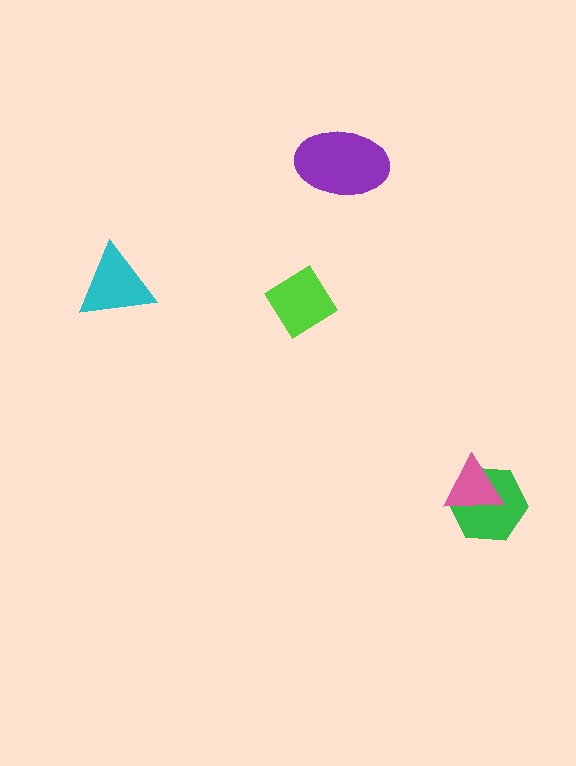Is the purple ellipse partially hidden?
No, no other shape covers it.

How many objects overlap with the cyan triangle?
0 objects overlap with the cyan triangle.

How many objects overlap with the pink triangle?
1 object overlaps with the pink triangle.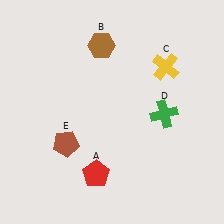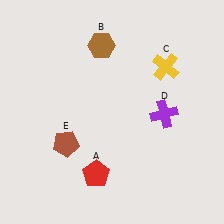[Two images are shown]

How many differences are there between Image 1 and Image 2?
There is 1 difference between the two images.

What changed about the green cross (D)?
In Image 1, D is green. In Image 2, it changed to purple.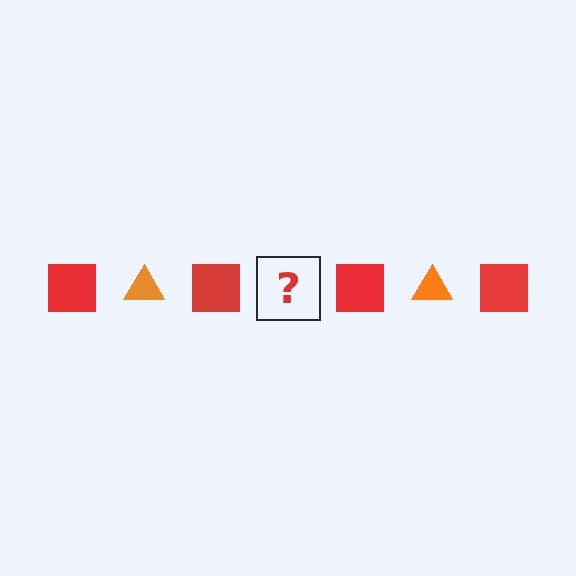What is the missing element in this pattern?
The missing element is an orange triangle.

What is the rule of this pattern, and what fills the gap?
The rule is that the pattern alternates between red square and orange triangle. The gap should be filled with an orange triangle.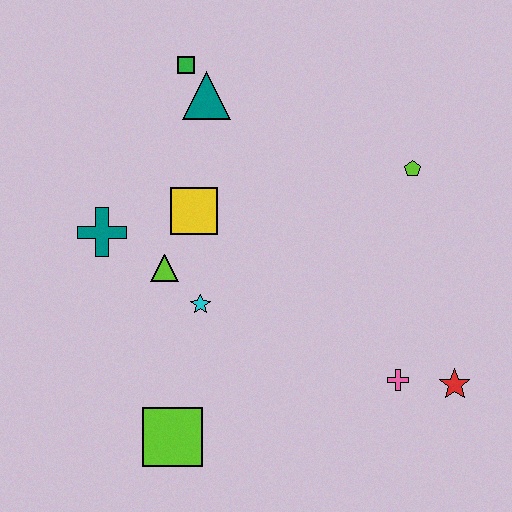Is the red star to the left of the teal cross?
No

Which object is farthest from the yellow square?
The red star is farthest from the yellow square.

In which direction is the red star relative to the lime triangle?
The red star is to the right of the lime triangle.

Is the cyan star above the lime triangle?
No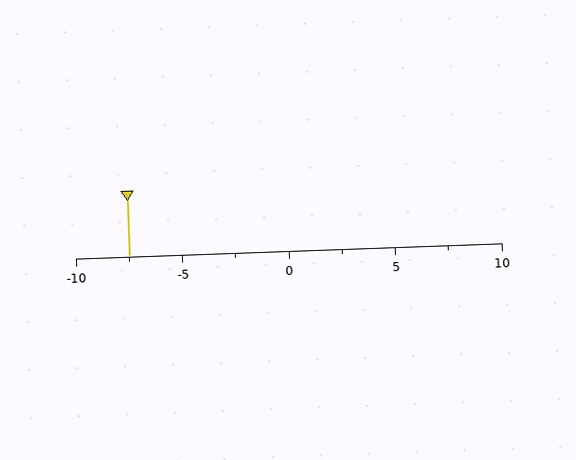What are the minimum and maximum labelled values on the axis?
The axis runs from -10 to 10.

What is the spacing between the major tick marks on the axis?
The major ticks are spaced 5 apart.